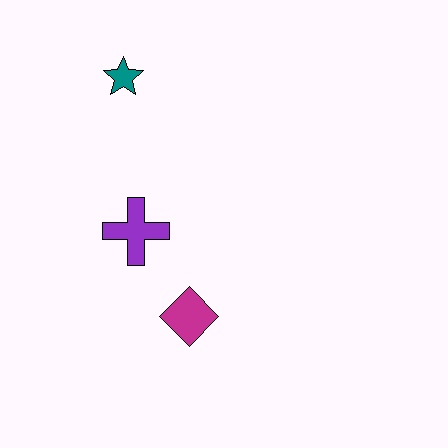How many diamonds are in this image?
There is 1 diamond.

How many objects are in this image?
There are 3 objects.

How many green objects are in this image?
There are no green objects.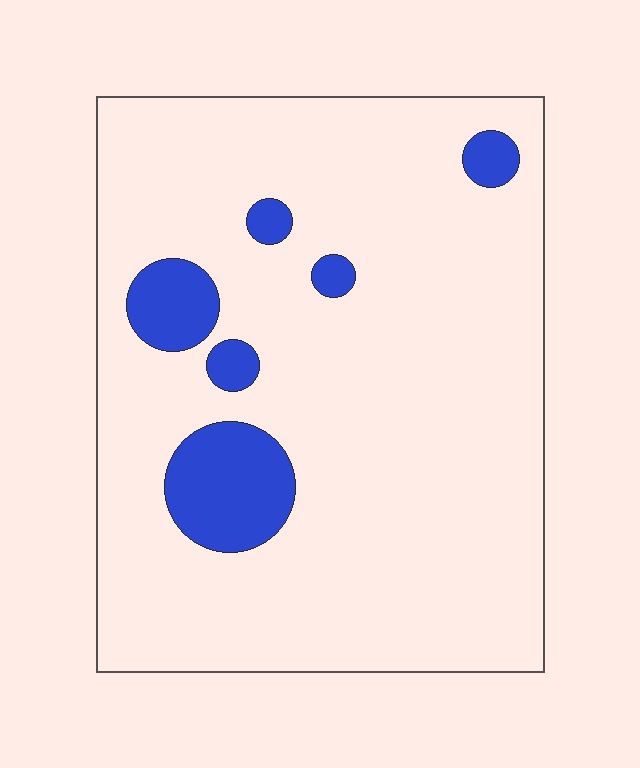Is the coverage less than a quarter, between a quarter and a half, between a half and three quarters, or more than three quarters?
Less than a quarter.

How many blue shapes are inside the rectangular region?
6.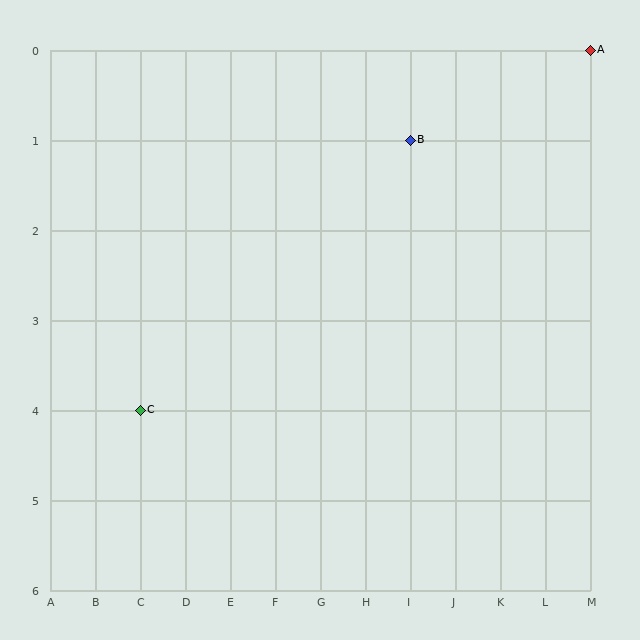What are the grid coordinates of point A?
Point A is at grid coordinates (M, 0).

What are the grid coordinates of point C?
Point C is at grid coordinates (C, 4).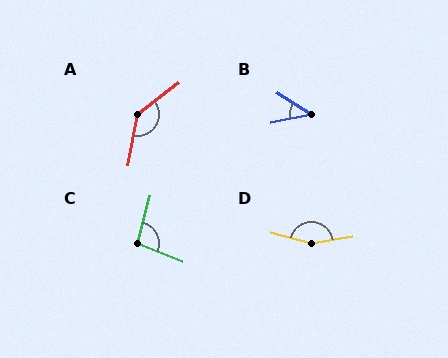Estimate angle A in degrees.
Approximately 138 degrees.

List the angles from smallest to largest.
B (45°), C (97°), A (138°), D (155°).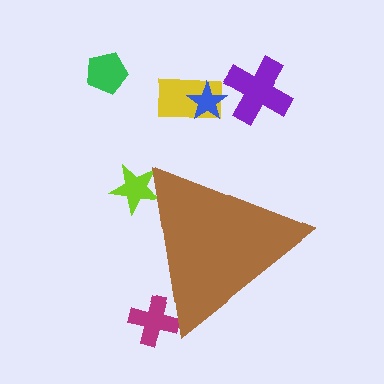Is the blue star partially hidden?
No, the blue star is fully visible.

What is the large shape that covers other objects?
A brown triangle.